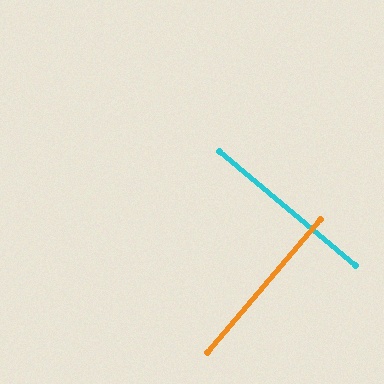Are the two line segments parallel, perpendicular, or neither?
Perpendicular — they meet at approximately 90°.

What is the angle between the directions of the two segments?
Approximately 90 degrees.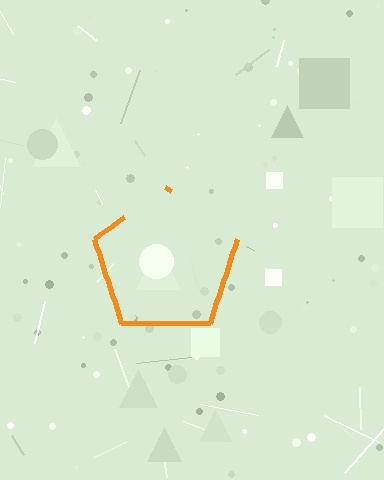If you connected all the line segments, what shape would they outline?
They would outline a pentagon.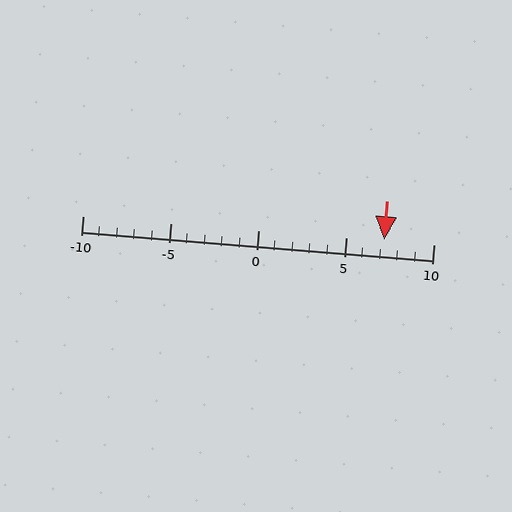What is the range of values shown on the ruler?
The ruler shows values from -10 to 10.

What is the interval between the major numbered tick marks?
The major tick marks are spaced 5 units apart.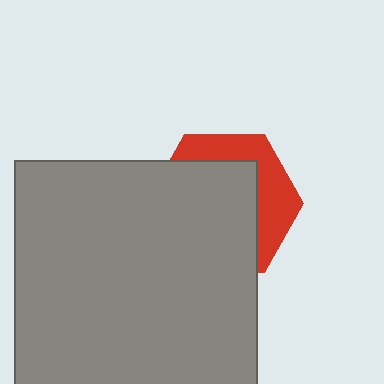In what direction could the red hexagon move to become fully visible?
The red hexagon could move toward the upper-right. That would shift it out from behind the gray rectangle entirely.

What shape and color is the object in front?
The object in front is a gray rectangle.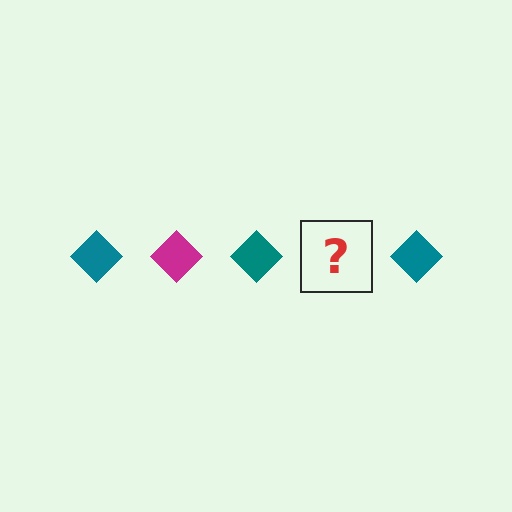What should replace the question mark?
The question mark should be replaced with a magenta diamond.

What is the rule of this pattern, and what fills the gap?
The rule is that the pattern cycles through teal, magenta diamonds. The gap should be filled with a magenta diamond.